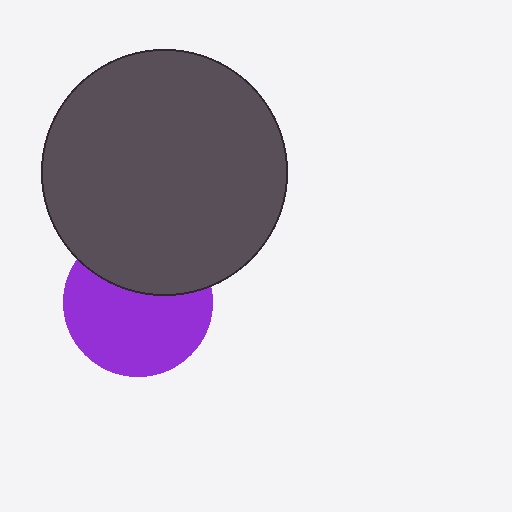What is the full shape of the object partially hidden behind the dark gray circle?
The partially hidden object is a purple circle.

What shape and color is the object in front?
The object in front is a dark gray circle.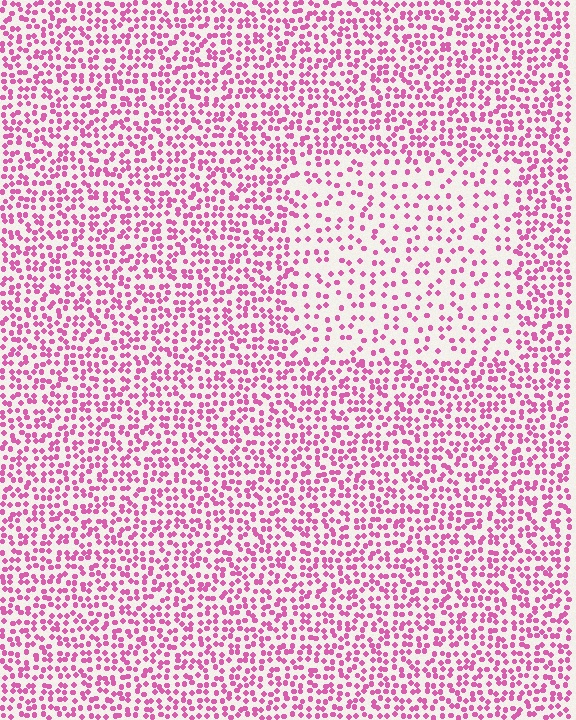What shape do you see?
I see a rectangle.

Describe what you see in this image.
The image contains small pink elements arranged at two different densities. A rectangle-shaped region is visible where the elements are less densely packed than the surrounding area.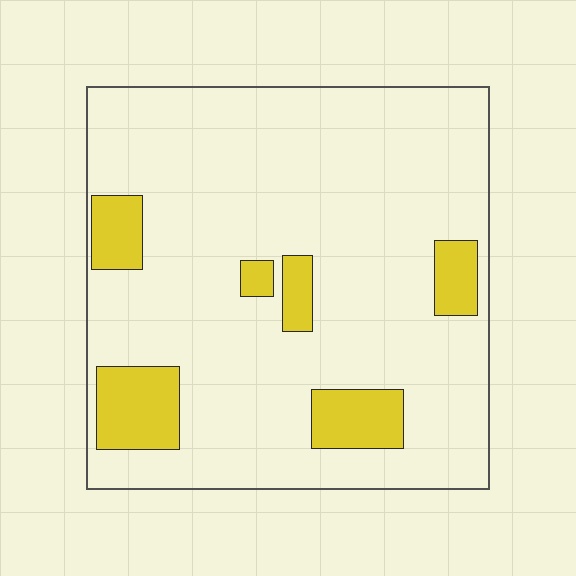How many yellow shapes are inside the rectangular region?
6.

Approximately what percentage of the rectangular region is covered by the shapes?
Approximately 15%.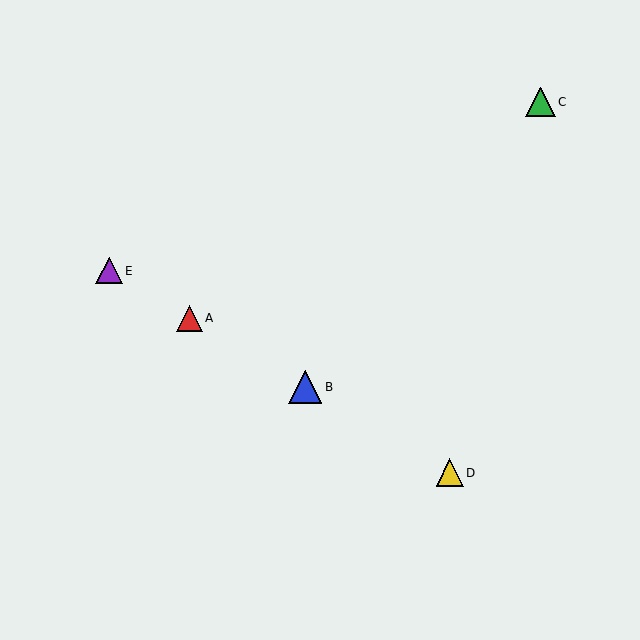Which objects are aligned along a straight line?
Objects A, B, D, E are aligned along a straight line.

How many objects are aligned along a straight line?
4 objects (A, B, D, E) are aligned along a straight line.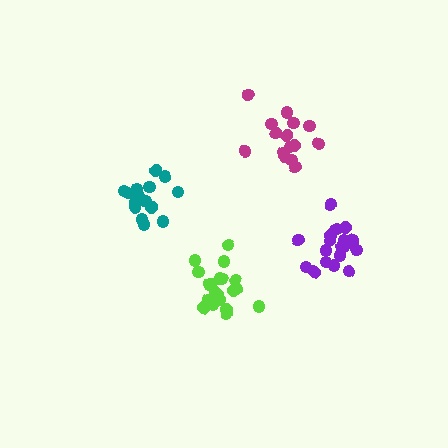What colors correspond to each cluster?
The clusters are colored: purple, lime, teal, magenta.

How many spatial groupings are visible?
There are 4 spatial groupings.